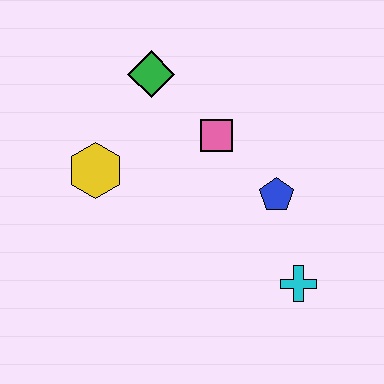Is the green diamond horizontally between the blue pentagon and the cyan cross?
No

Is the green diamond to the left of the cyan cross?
Yes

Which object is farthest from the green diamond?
The cyan cross is farthest from the green diamond.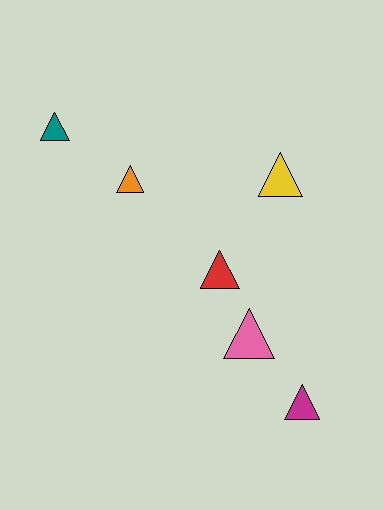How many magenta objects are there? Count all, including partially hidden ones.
There is 1 magenta object.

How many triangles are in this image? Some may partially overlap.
There are 6 triangles.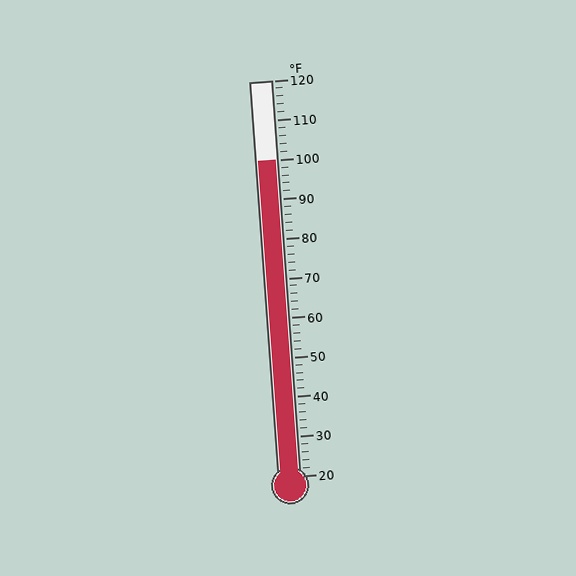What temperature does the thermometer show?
The thermometer shows approximately 100°F.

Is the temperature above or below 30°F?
The temperature is above 30°F.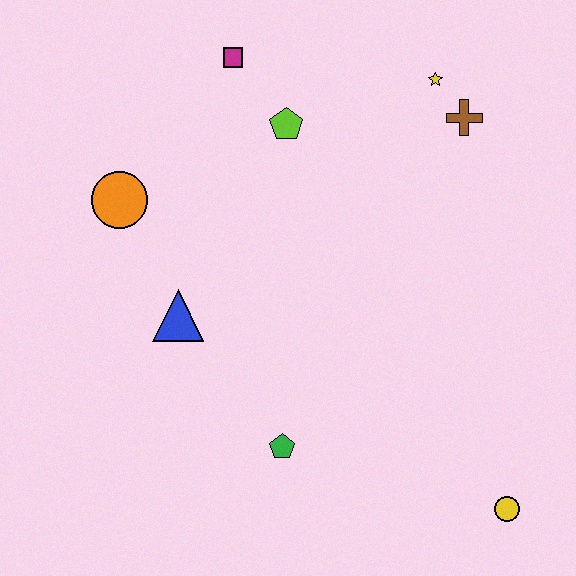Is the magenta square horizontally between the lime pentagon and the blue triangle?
Yes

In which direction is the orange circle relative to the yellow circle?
The orange circle is to the left of the yellow circle.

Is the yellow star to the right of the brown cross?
No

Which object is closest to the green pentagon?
The blue triangle is closest to the green pentagon.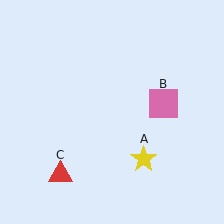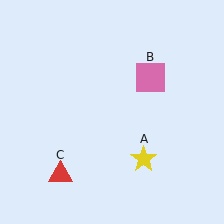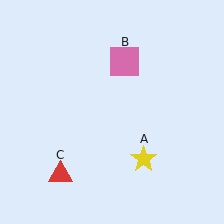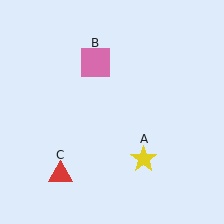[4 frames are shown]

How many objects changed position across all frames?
1 object changed position: pink square (object B).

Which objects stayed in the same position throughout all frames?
Yellow star (object A) and red triangle (object C) remained stationary.